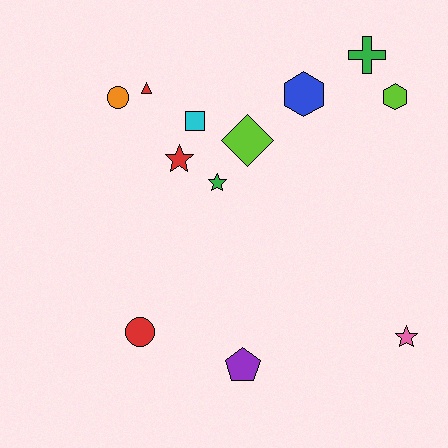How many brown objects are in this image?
There are no brown objects.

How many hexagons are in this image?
There are 2 hexagons.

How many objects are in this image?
There are 12 objects.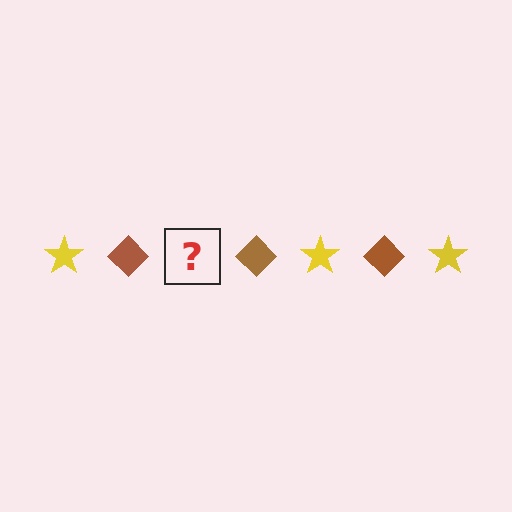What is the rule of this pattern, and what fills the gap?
The rule is that the pattern alternates between yellow star and brown diamond. The gap should be filled with a yellow star.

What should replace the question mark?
The question mark should be replaced with a yellow star.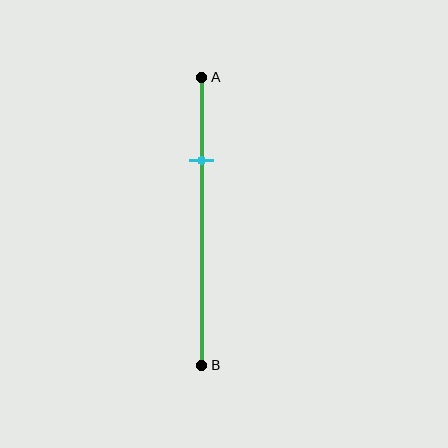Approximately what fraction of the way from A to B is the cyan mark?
The cyan mark is approximately 30% of the way from A to B.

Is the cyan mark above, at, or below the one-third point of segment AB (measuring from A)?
The cyan mark is above the one-third point of segment AB.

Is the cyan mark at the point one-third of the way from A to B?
No, the mark is at about 30% from A, not at the 33% one-third point.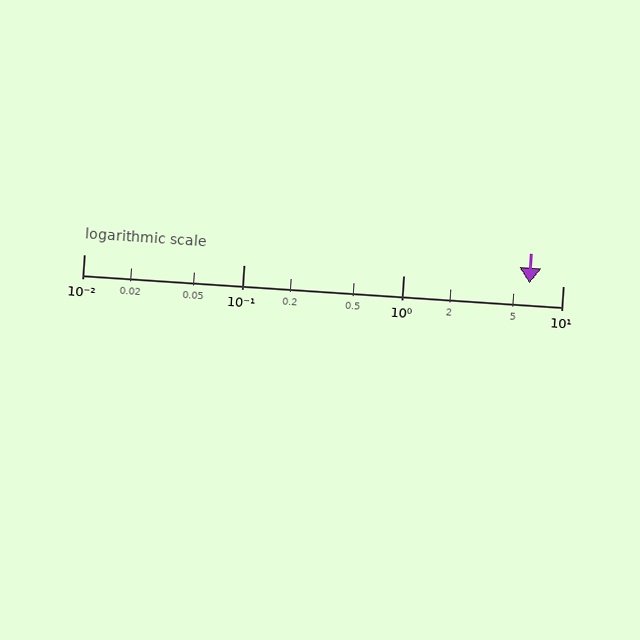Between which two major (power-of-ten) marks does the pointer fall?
The pointer is between 1 and 10.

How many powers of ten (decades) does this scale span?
The scale spans 3 decades, from 0.01 to 10.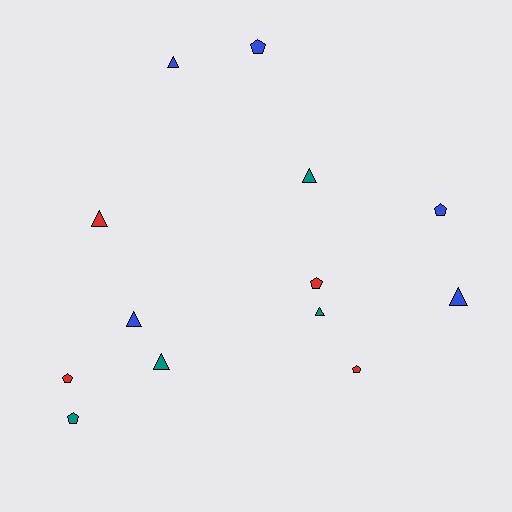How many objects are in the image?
There are 13 objects.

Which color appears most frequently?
Blue, with 5 objects.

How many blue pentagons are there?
There are 2 blue pentagons.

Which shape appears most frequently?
Triangle, with 7 objects.